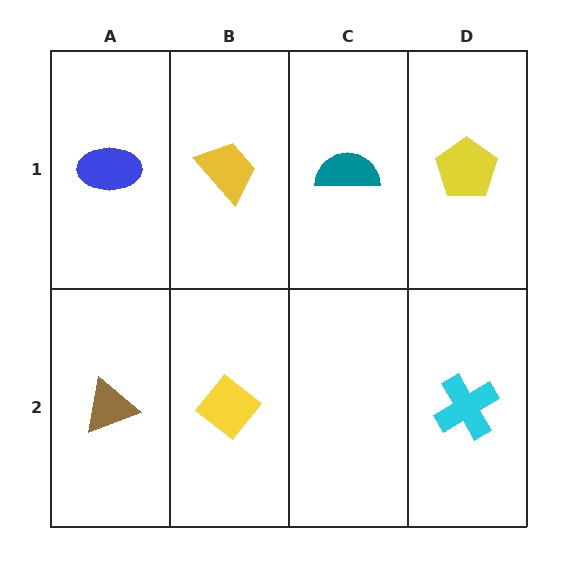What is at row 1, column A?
A blue ellipse.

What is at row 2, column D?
A cyan cross.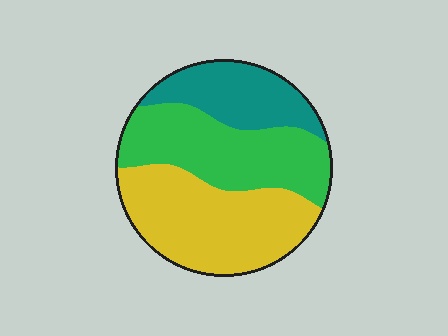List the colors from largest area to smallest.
From largest to smallest: yellow, green, teal.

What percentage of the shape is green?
Green takes up between a third and a half of the shape.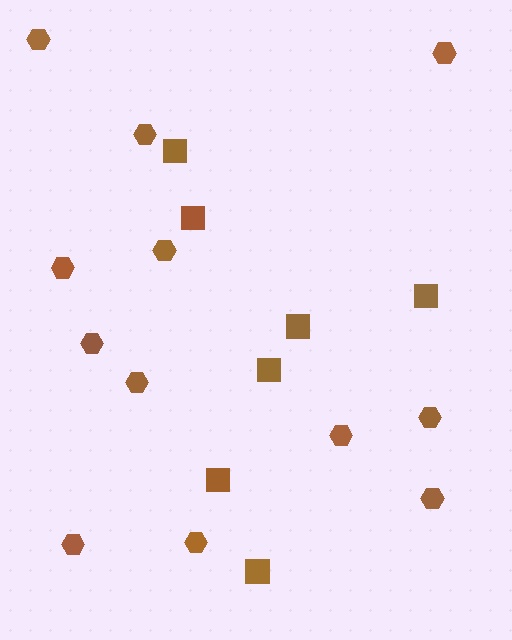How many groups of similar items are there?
There are 2 groups: one group of hexagons (12) and one group of squares (7).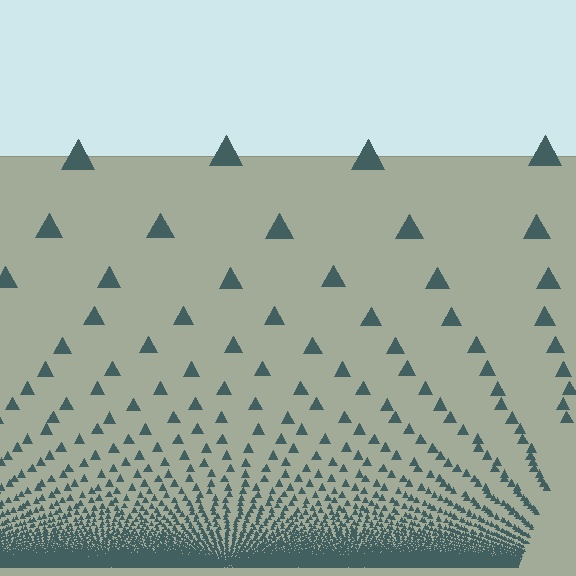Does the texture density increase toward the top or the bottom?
Density increases toward the bottom.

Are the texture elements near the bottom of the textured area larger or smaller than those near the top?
Smaller. The gradient is inverted — elements near the bottom are smaller and denser.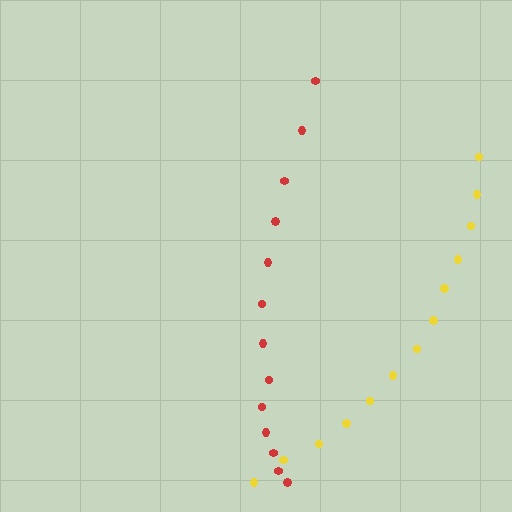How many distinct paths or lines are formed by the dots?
There are 2 distinct paths.